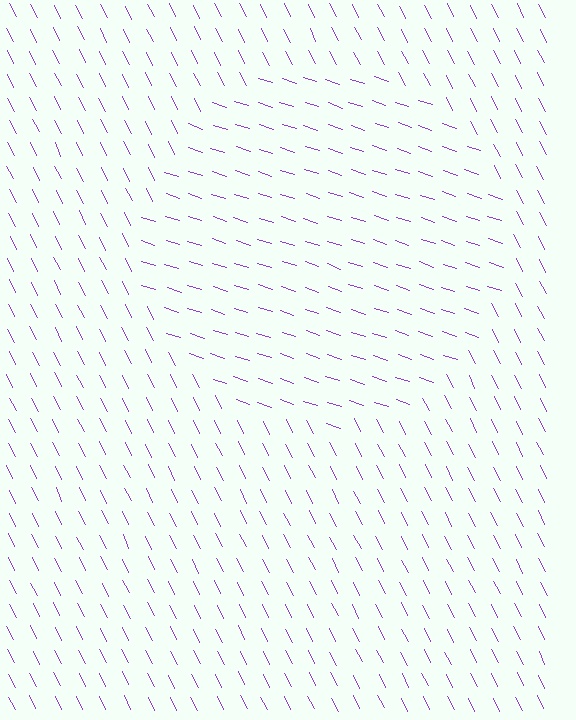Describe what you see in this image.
The image is filled with small purple line segments. A circle region in the image has lines oriented differently from the surrounding lines, creating a visible texture boundary.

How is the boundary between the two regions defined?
The boundary is defined purely by a change in line orientation (approximately 45 degrees difference). All lines are the same color and thickness.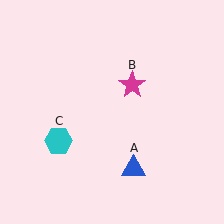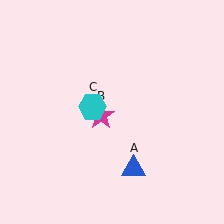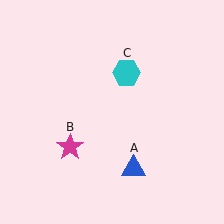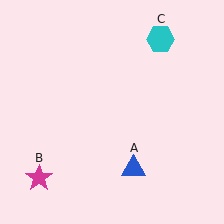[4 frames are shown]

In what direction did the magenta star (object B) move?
The magenta star (object B) moved down and to the left.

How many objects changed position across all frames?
2 objects changed position: magenta star (object B), cyan hexagon (object C).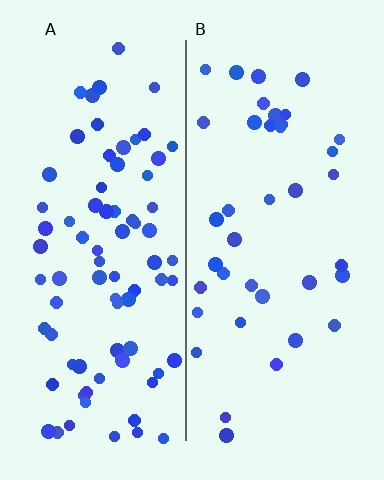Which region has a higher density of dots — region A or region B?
A (the left).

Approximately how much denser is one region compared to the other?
Approximately 2.0× — region A over region B.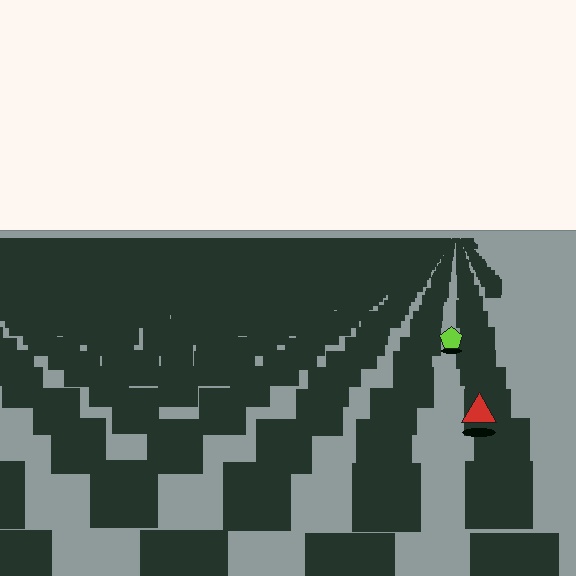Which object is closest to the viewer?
The red triangle is closest. The texture marks near it are larger and more spread out.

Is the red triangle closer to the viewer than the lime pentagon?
Yes. The red triangle is closer — you can tell from the texture gradient: the ground texture is coarser near it.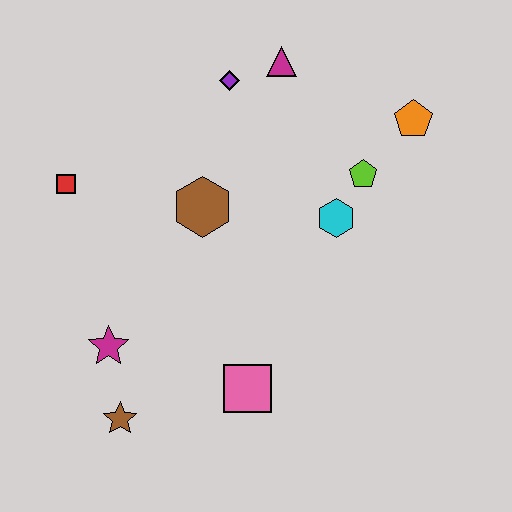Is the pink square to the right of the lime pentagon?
No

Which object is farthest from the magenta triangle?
The brown star is farthest from the magenta triangle.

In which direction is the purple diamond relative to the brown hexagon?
The purple diamond is above the brown hexagon.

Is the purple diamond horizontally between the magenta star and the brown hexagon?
No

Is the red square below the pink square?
No